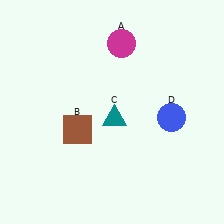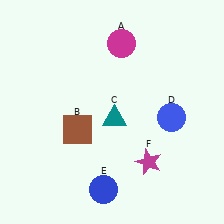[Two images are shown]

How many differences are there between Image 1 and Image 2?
There are 2 differences between the two images.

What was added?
A blue circle (E), a magenta star (F) were added in Image 2.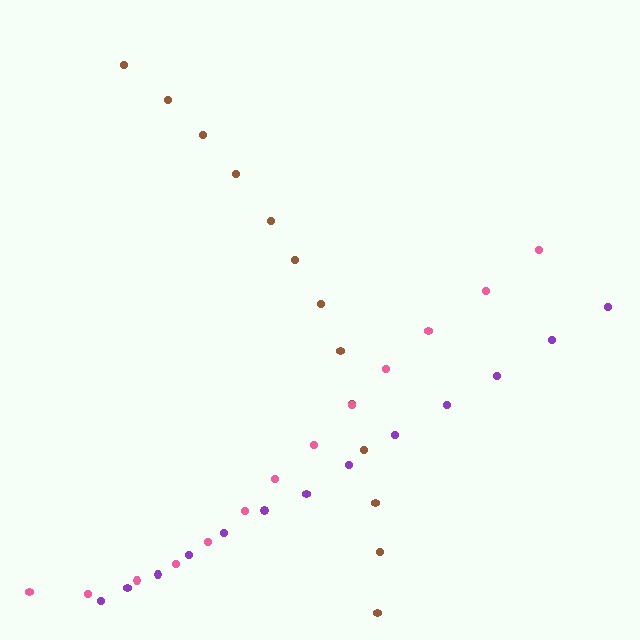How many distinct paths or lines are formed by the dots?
There are 3 distinct paths.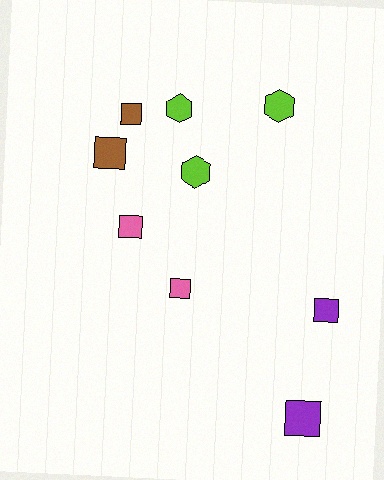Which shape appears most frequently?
Square, with 6 objects.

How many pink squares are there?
There are 2 pink squares.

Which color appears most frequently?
Lime, with 3 objects.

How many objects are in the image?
There are 9 objects.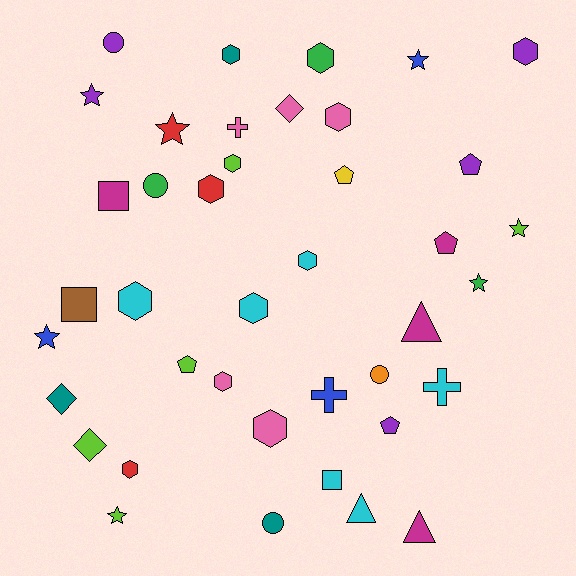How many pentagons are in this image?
There are 5 pentagons.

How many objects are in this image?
There are 40 objects.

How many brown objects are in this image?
There is 1 brown object.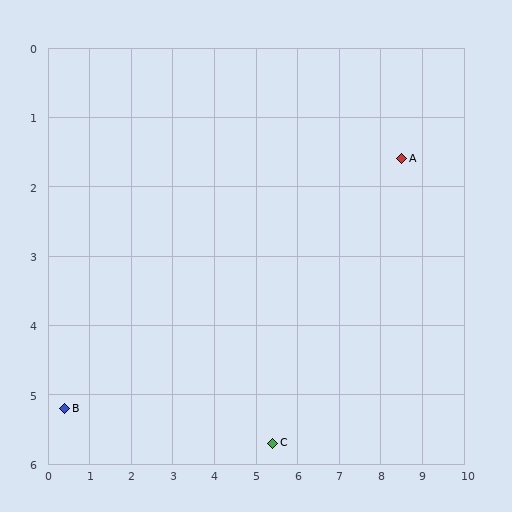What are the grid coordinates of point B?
Point B is at approximately (0.4, 5.2).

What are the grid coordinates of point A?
Point A is at approximately (8.5, 1.6).